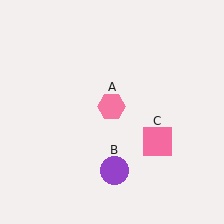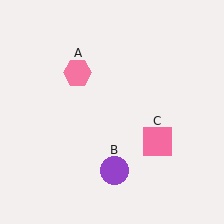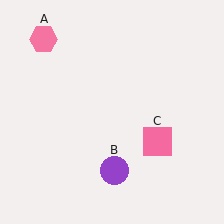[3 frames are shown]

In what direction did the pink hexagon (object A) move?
The pink hexagon (object A) moved up and to the left.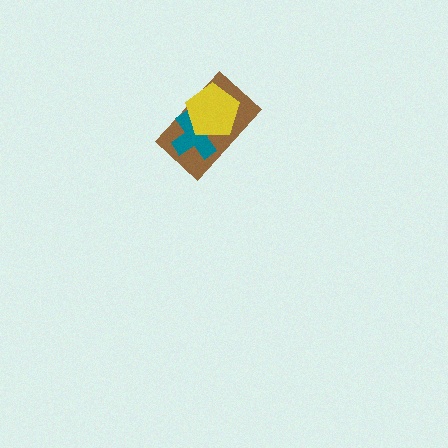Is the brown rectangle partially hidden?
Yes, it is partially covered by another shape.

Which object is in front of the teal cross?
The yellow pentagon is in front of the teal cross.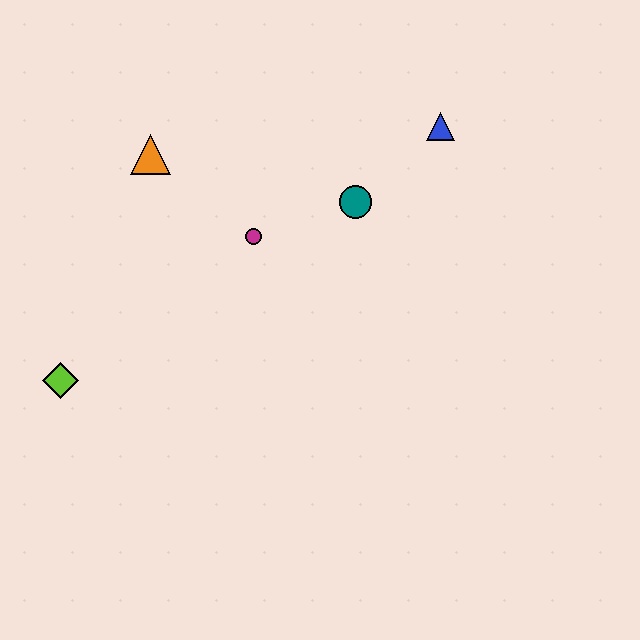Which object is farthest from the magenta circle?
The lime diamond is farthest from the magenta circle.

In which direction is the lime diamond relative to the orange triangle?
The lime diamond is below the orange triangle.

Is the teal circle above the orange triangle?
No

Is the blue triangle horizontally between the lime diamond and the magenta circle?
No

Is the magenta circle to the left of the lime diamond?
No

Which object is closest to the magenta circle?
The teal circle is closest to the magenta circle.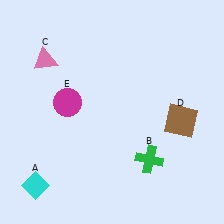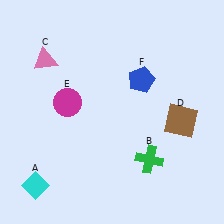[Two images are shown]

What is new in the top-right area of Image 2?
A blue pentagon (F) was added in the top-right area of Image 2.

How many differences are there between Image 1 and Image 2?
There is 1 difference between the two images.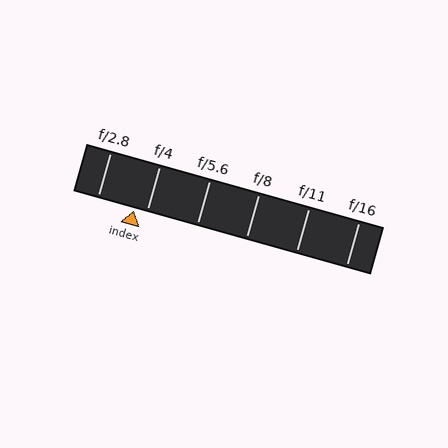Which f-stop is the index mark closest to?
The index mark is closest to f/4.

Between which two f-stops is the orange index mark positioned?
The index mark is between f/2.8 and f/4.